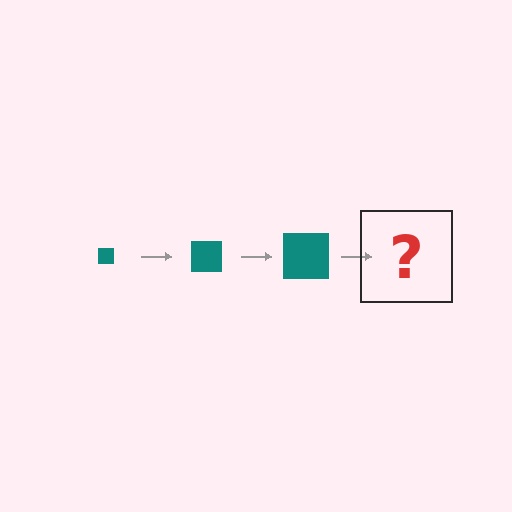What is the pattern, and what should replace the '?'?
The pattern is that the square gets progressively larger each step. The '?' should be a teal square, larger than the previous one.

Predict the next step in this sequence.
The next step is a teal square, larger than the previous one.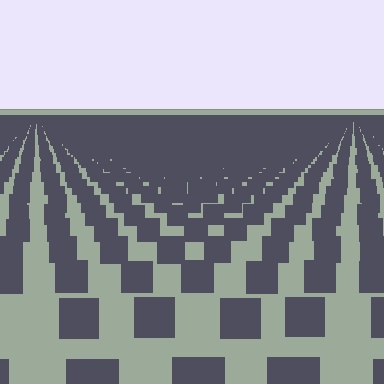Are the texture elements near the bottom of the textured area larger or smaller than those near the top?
Larger. Near the bottom, elements are closer to the viewer and appear at a bigger on-screen size.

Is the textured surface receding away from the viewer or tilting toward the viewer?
The surface is receding away from the viewer. Texture elements get smaller and denser toward the top.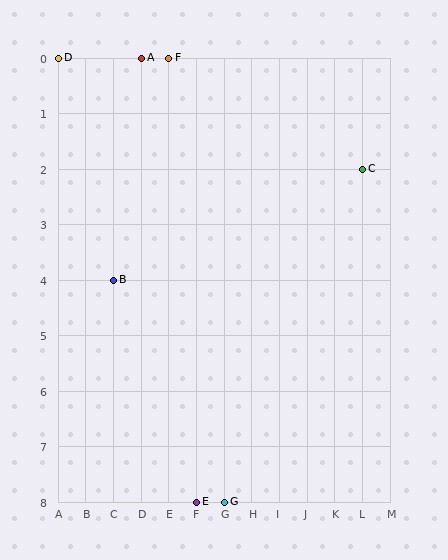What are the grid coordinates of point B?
Point B is at grid coordinates (C, 4).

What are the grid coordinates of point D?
Point D is at grid coordinates (A, 0).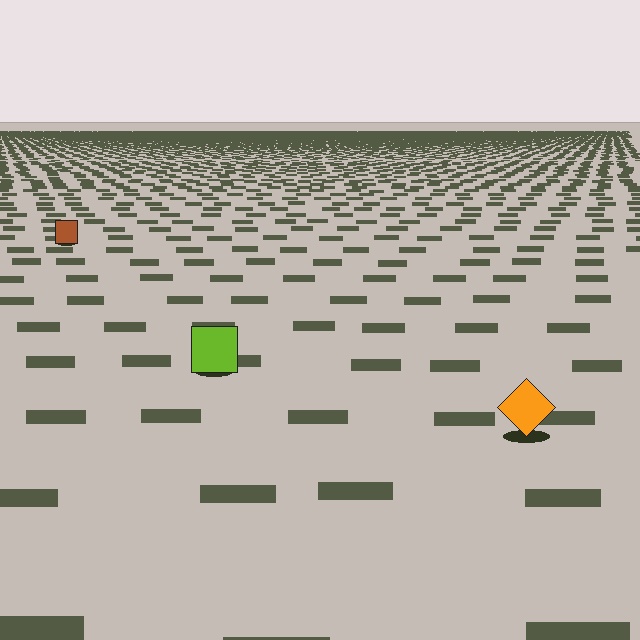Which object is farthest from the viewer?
The brown square is farthest from the viewer. It appears smaller and the ground texture around it is denser.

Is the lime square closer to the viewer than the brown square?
Yes. The lime square is closer — you can tell from the texture gradient: the ground texture is coarser near it.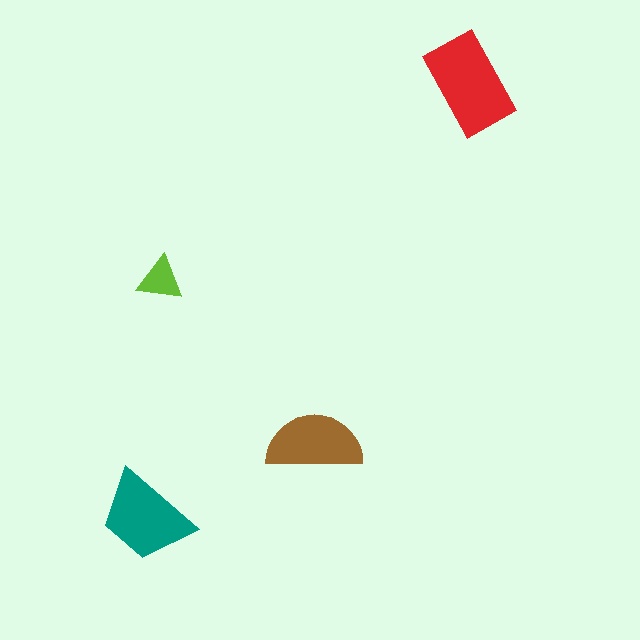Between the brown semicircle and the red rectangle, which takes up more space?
The red rectangle.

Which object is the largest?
The red rectangle.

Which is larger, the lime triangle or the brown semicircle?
The brown semicircle.